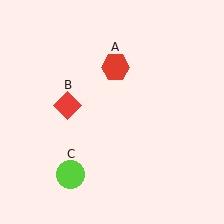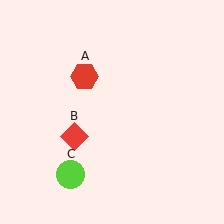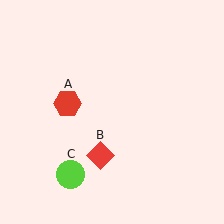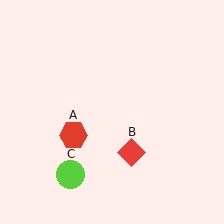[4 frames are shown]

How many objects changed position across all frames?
2 objects changed position: red hexagon (object A), red diamond (object B).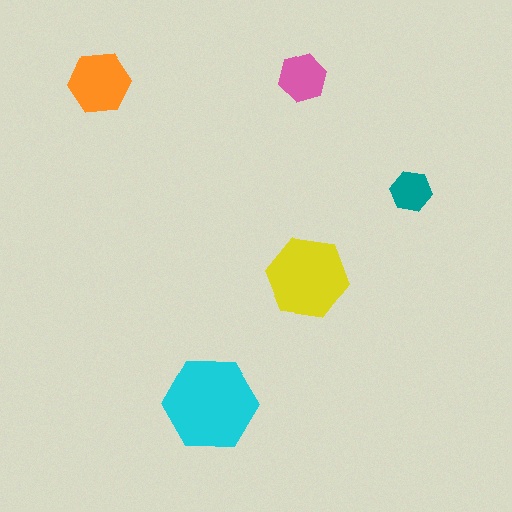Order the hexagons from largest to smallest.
the cyan one, the yellow one, the orange one, the pink one, the teal one.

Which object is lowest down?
The cyan hexagon is bottommost.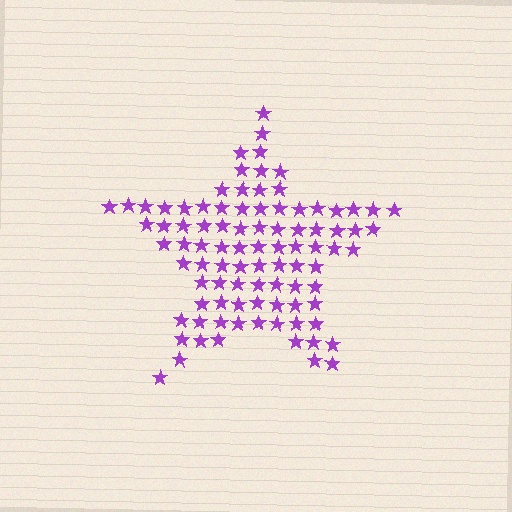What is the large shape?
The large shape is a star.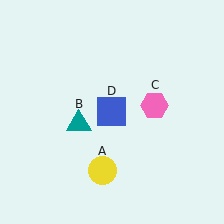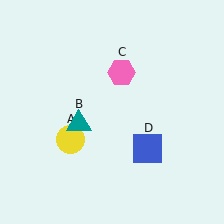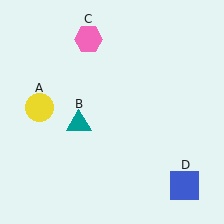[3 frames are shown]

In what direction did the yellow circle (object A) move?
The yellow circle (object A) moved up and to the left.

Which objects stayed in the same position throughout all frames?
Teal triangle (object B) remained stationary.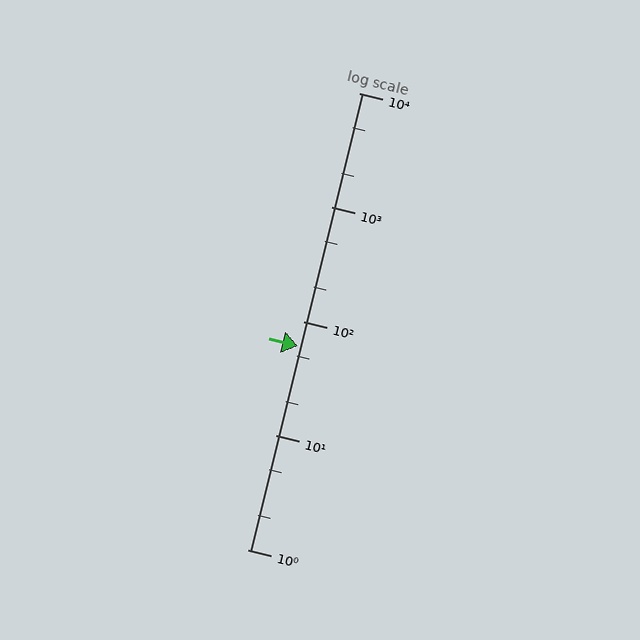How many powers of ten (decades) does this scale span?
The scale spans 4 decades, from 1 to 10000.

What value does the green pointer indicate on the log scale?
The pointer indicates approximately 61.